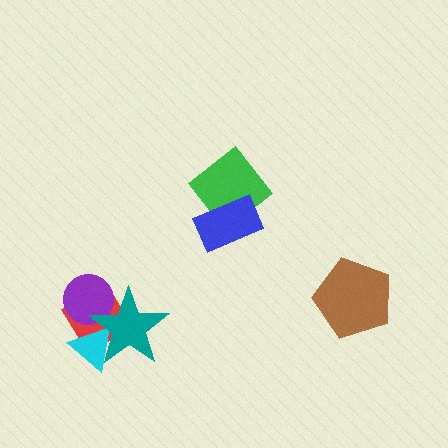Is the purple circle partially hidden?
Yes, it is partially covered by another shape.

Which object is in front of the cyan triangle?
The teal star is in front of the cyan triangle.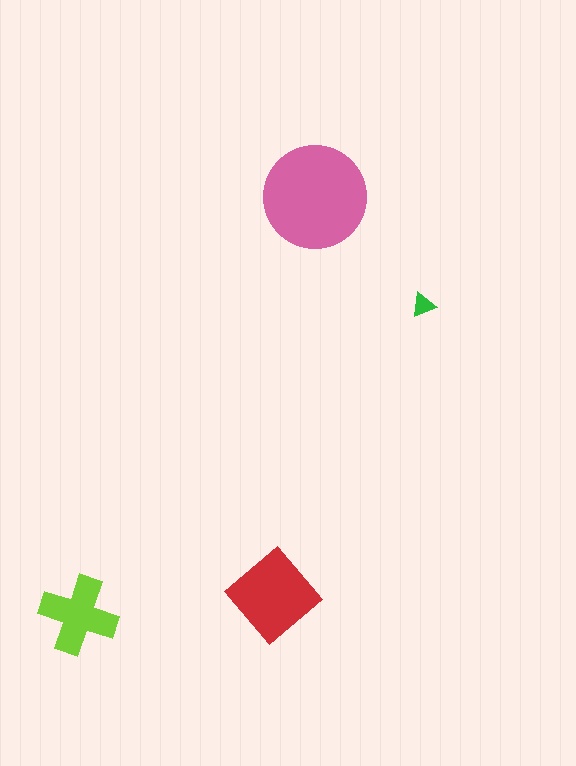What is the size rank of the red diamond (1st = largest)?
2nd.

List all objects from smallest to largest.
The green triangle, the lime cross, the red diamond, the pink circle.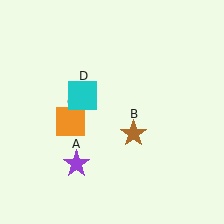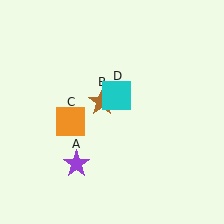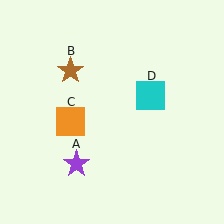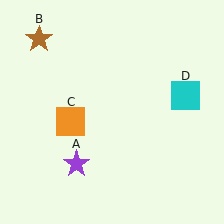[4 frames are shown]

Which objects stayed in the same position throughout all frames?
Purple star (object A) and orange square (object C) remained stationary.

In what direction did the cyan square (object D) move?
The cyan square (object D) moved right.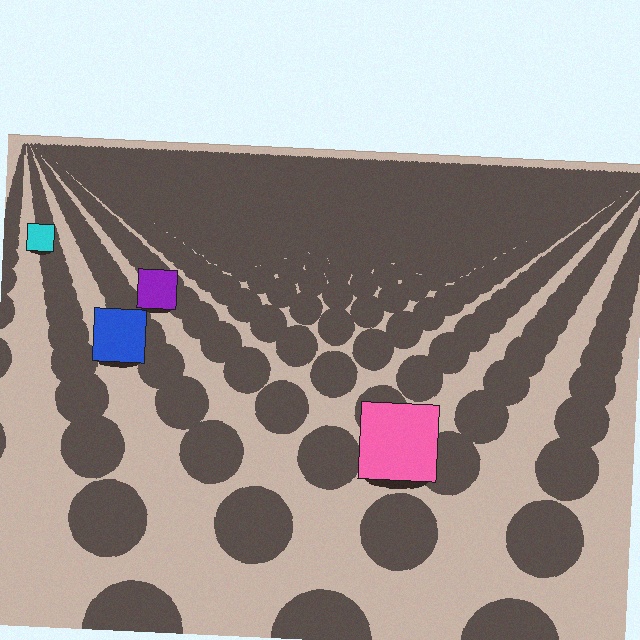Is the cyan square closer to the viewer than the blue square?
No. The blue square is closer — you can tell from the texture gradient: the ground texture is coarser near it.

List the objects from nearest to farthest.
From nearest to farthest: the pink square, the blue square, the purple square, the cyan square.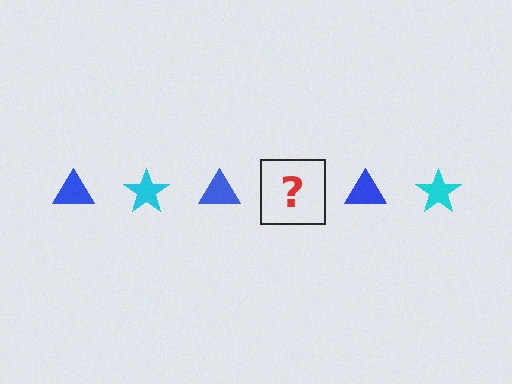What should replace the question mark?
The question mark should be replaced with a cyan star.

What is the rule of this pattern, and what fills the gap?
The rule is that the pattern alternates between blue triangle and cyan star. The gap should be filled with a cyan star.